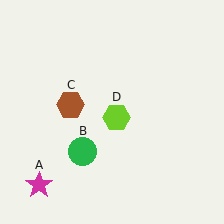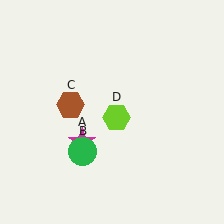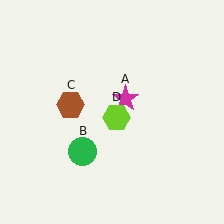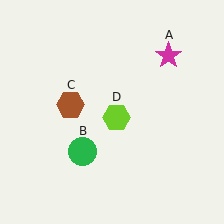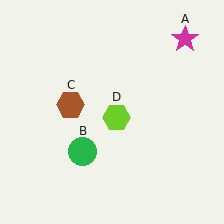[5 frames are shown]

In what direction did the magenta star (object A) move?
The magenta star (object A) moved up and to the right.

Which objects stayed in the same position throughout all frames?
Green circle (object B) and brown hexagon (object C) and lime hexagon (object D) remained stationary.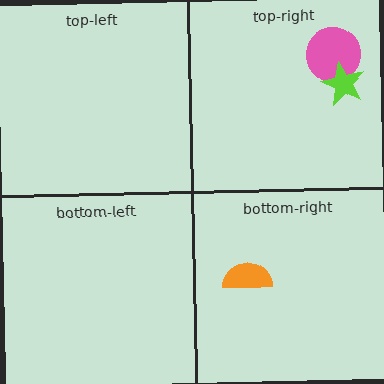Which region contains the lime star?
The top-right region.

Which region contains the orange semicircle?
The bottom-right region.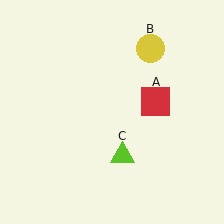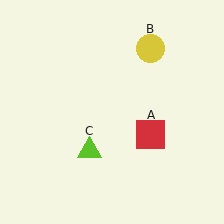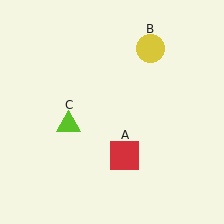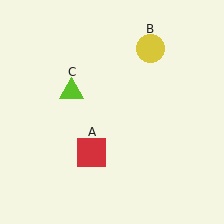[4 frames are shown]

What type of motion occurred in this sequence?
The red square (object A), lime triangle (object C) rotated clockwise around the center of the scene.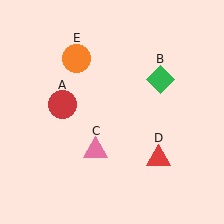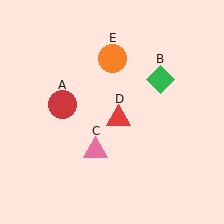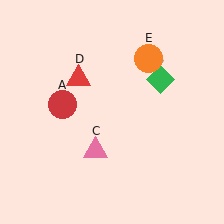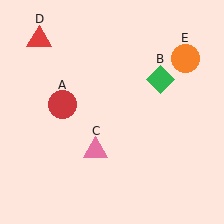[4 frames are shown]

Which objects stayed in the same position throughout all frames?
Red circle (object A) and green diamond (object B) and pink triangle (object C) remained stationary.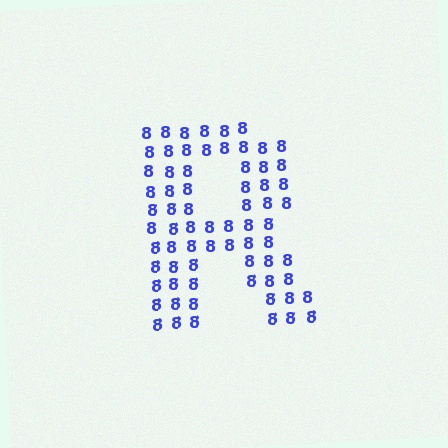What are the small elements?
The small elements are digit 8's.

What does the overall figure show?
The overall figure shows the letter R.